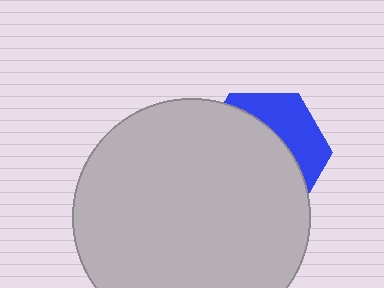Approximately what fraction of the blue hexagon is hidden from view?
Roughly 67% of the blue hexagon is hidden behind the light gray circle.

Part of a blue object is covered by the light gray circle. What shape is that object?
It is a hexagon.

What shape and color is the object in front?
The object in front is a light gray circle.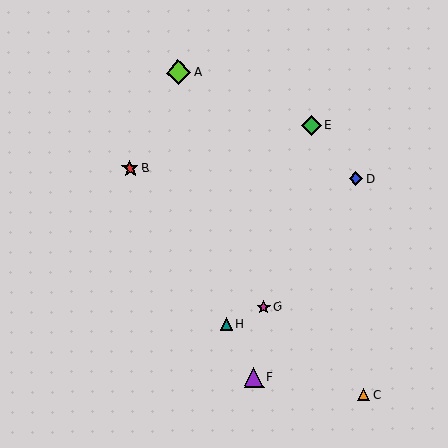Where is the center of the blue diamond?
The center of the blue diamond is at (356, 179).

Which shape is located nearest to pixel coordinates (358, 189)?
The blue diamond (labeled D) at (356, 179) is nearest to that location.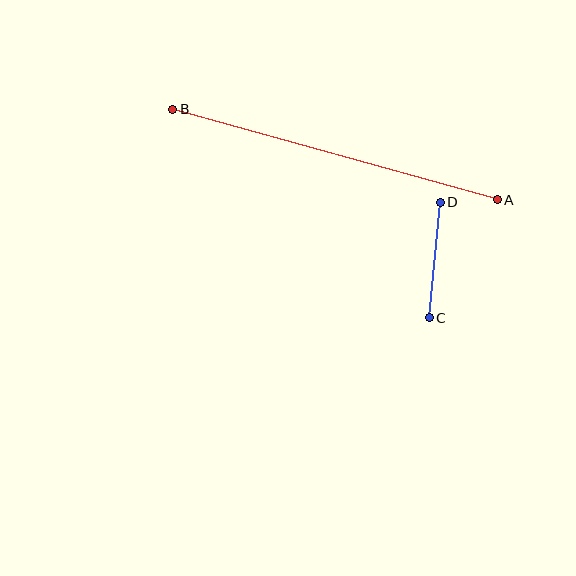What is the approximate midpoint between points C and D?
The midpoint is at approximately (435, 260) pixels.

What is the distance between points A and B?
The distance is approximately 337 pixels.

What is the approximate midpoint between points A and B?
The midpoint is at approximately (335, 155) pixels.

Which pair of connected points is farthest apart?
Points A and B are farthest apart.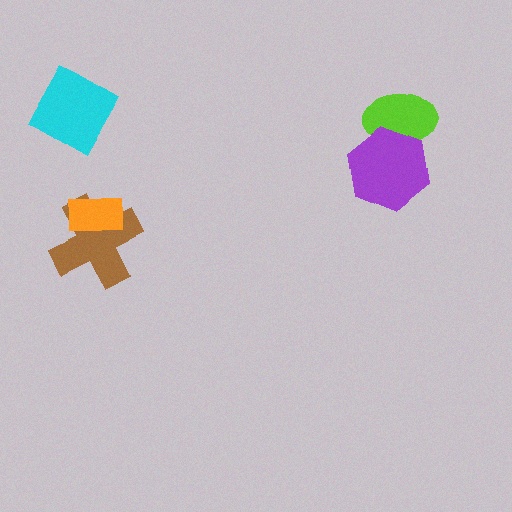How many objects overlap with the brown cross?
1 object overlaps with the brown cross.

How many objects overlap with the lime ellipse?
1 object overlaps with the lime ellipse.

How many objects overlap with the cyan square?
0 objects overlap with the cyan square.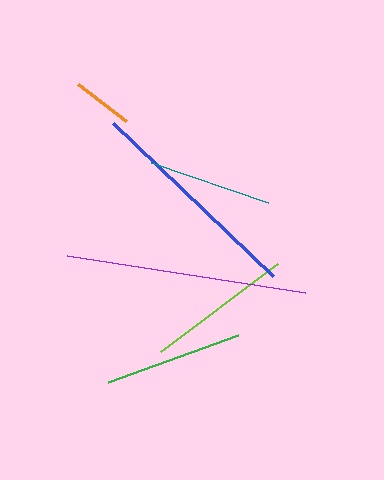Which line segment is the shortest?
The orange line is the shortest at approximately 60 pixels.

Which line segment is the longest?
The purple line is the longest at approximately 240 pixels.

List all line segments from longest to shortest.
From longest to shortest: purple, blue, lime, green, teal, orange.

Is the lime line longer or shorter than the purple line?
The purple line is longer than the lime line.